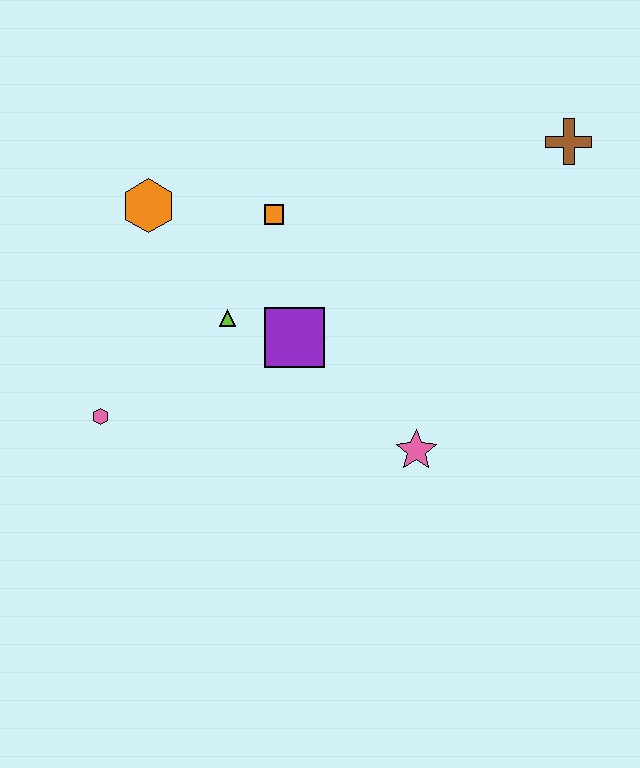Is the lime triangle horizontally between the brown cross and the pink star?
No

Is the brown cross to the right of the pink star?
Yes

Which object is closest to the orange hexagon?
The orange square is closest to the orange hexagon.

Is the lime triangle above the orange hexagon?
No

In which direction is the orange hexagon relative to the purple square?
The orange hexagon is to the left of the purple square.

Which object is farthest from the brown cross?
The pink hexagon is farthest from the brown cross.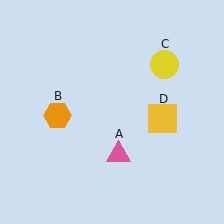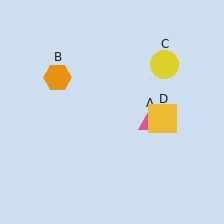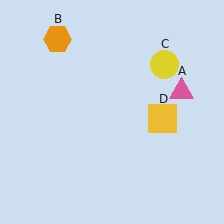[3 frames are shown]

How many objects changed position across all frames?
2 objects changed position: pink triangle (object A), orange hexagon (object B).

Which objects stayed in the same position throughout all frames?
Yellow circle (object C) and yellow square (object D) remained stationary.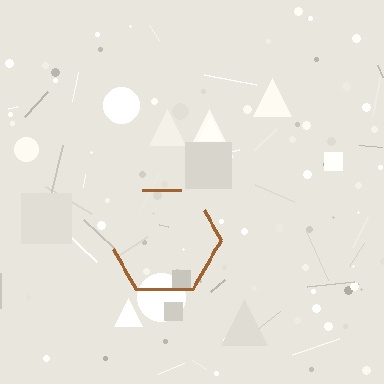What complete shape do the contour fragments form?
The contour fragments form a hexagon.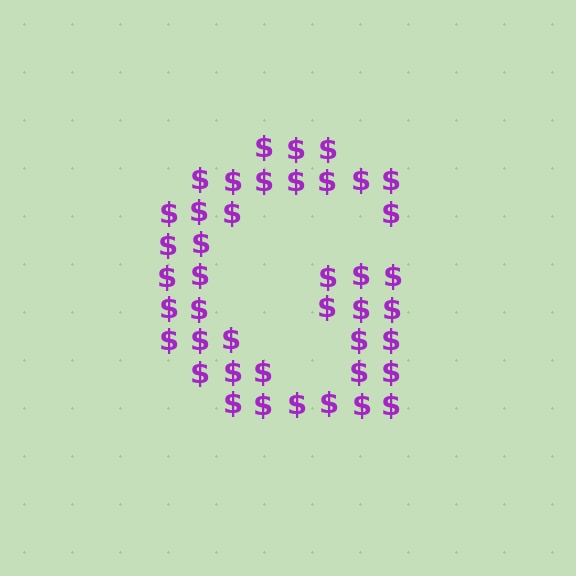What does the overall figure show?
The overall figure shows the letter G.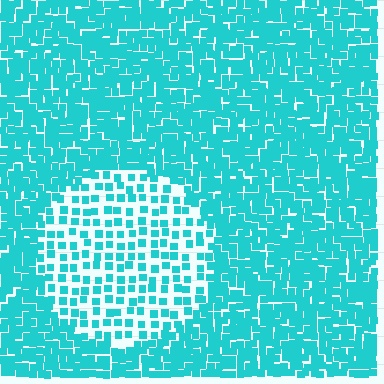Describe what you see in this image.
The image contains small cyan elements arranged at two different densities. A circle-shaped region is visible where the elements are less densely packed than the surrounding area.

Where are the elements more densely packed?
The elements are more densely packed outside the circle boundary.